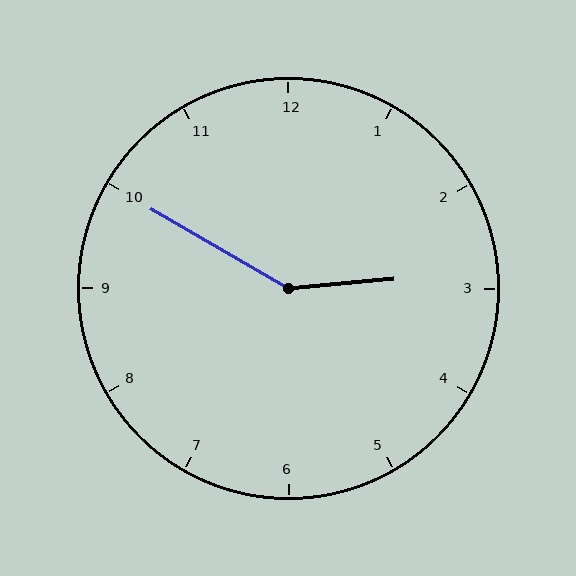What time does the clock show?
2:50.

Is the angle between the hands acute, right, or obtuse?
It is obtuse.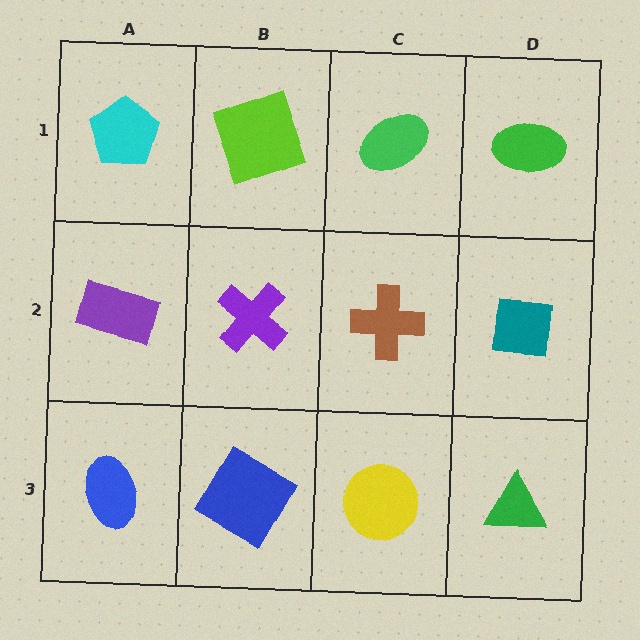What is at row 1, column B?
A lime square.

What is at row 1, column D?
A green ellipse.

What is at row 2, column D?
A teal square.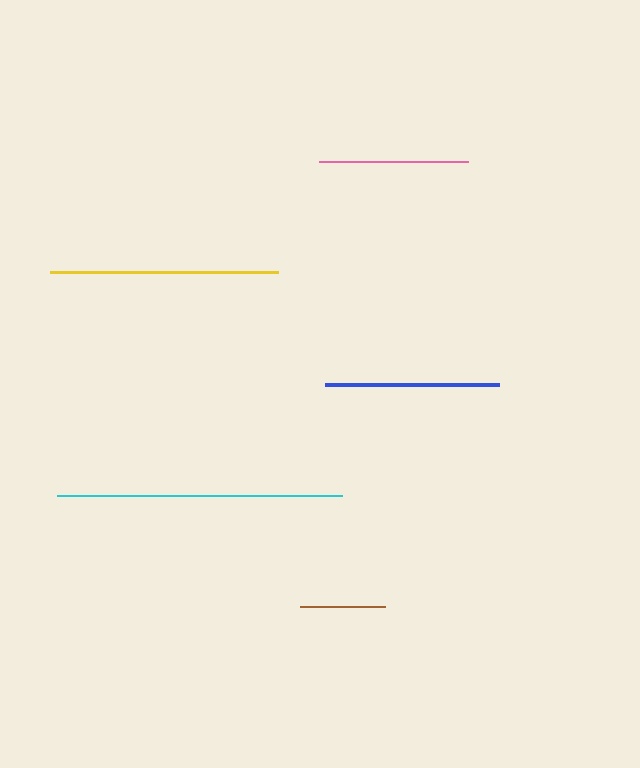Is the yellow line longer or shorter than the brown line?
The yellow line is longer than the brown line.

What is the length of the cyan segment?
The cyan segment is approximately 285 pixels long.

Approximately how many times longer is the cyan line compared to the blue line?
The cyan line is approximately 1.6 times the length of the blue line.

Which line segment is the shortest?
The brown line is the shortest at approximately 85 pixels.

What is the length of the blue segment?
The blue segment is approximately 174 pixels long.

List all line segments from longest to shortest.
From longest to shortest: cyan, yellow, blue, pink, brown.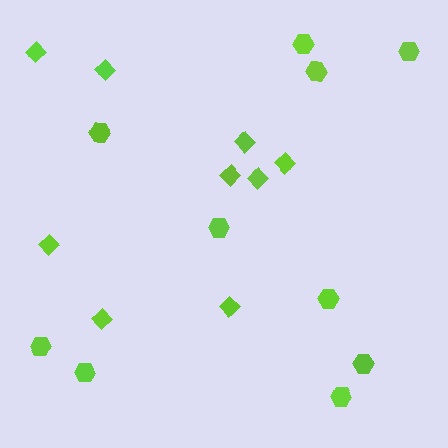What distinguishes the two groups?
There are 2 groups: one group of hexagons (10) and one group of diamonds (9).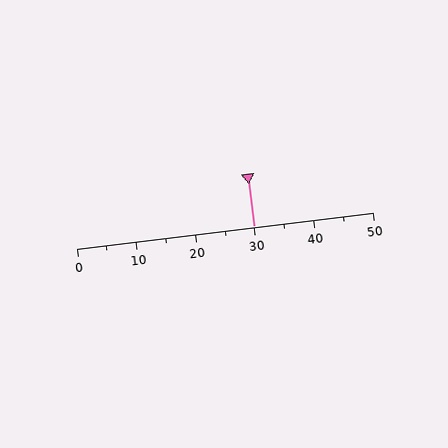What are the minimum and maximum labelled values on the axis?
The axis runs from 0 to 50.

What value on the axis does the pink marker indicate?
The marker indicates approximately 30.